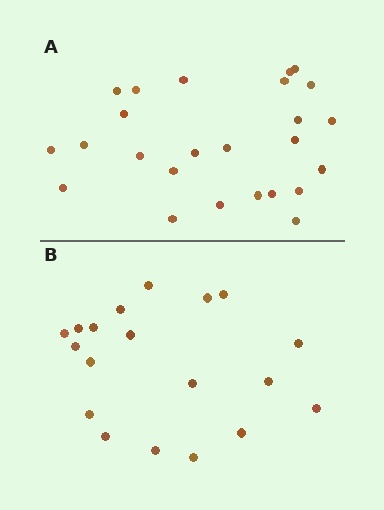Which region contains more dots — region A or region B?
Region A (the top region) has more dots.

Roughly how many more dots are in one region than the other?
Region A has about 6 more dots than region B.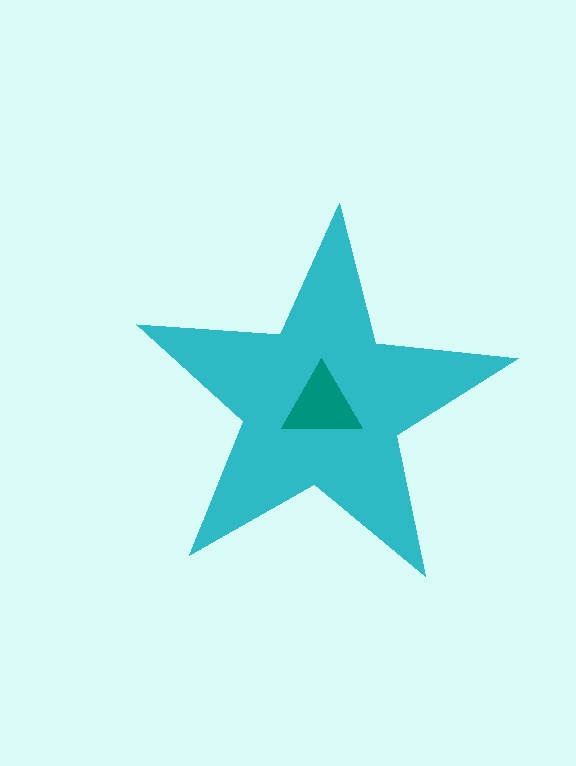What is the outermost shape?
The cyan star.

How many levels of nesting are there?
2.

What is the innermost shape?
The teal triangle.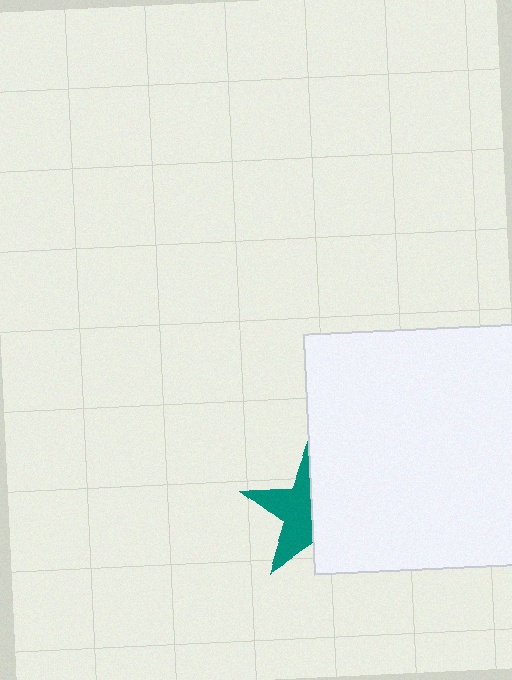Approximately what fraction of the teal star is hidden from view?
Roughly 51% of the teal star is hidden behind the white square.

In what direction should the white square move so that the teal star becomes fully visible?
The white square should move right. That is the shortest direction to clear the overlap and leave the teal star fully visible.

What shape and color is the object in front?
The object in front is a white square.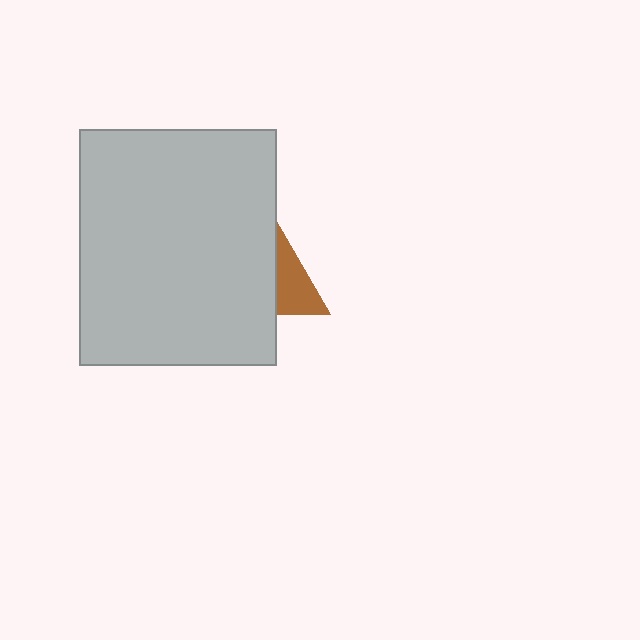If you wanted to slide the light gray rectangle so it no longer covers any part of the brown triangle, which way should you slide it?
Slide it left — that is the most direct way to separate the two shapes.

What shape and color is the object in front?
The object in front is a light gray rectangle.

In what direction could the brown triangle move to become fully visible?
The brown triangle could move right. That would shift it out from behind the light gray rectangle entirely.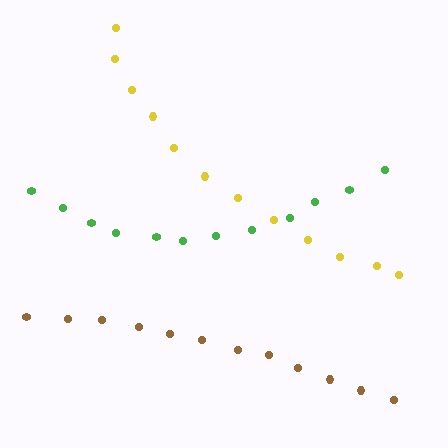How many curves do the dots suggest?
There are 3 distinct paths.